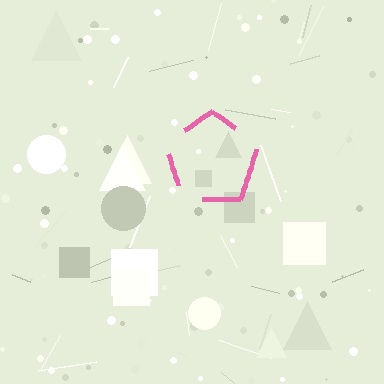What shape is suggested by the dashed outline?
The dashed outline suggests a pentagon.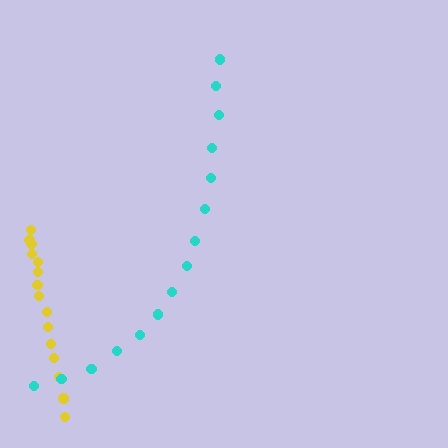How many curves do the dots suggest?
There are 2 distinct paths.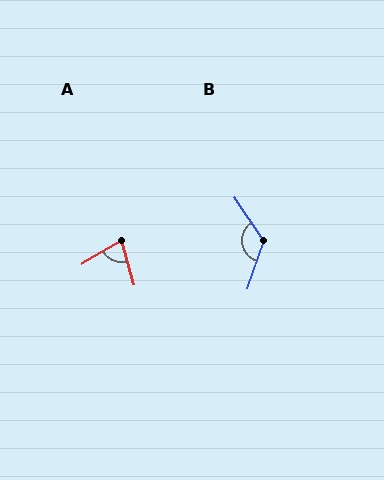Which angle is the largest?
B, at approximately 127 degrees.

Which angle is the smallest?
A, at approximately 76 degrees.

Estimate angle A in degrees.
Approximately 76 degrees.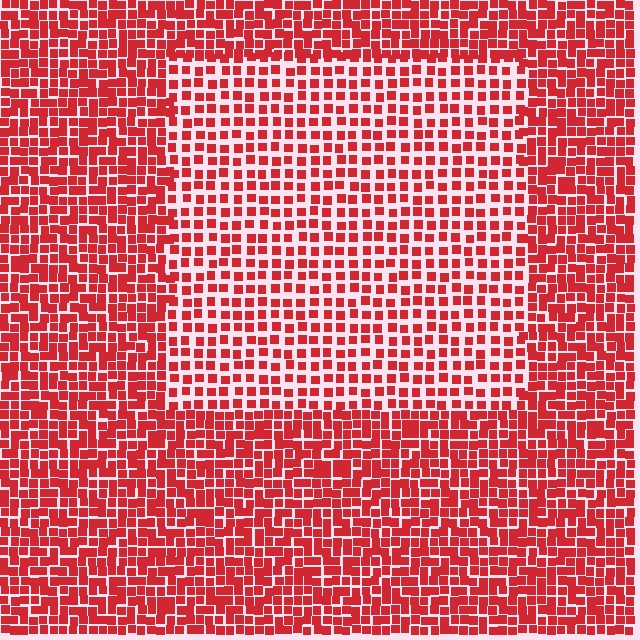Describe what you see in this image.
The image contains small red elements arranged at two different densities. A rectangle-shaped region is visible where the elements are less densely packed than the surrounding area.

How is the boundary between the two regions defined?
The boundary is defined by a change in element density (approximately 1.7x ratio). All elements are the same color, size, and shape.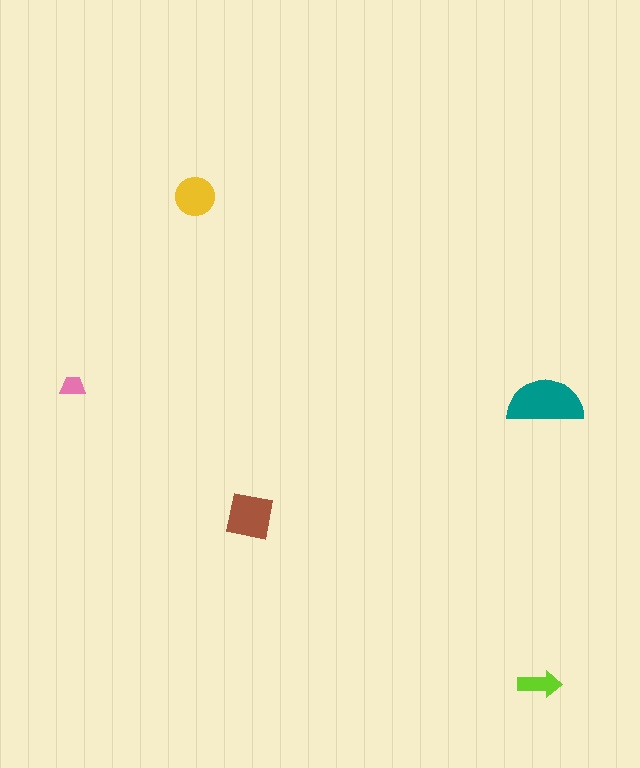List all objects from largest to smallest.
The teal semicircle, the brown square, the yellow circle, the lime arrow, the pink trapezoid.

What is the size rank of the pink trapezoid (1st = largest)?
5th.